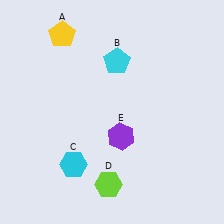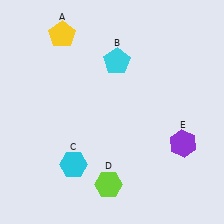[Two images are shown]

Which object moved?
The purple hexagon (E) moved right.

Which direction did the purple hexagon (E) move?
The purple hexagon (E) moved right.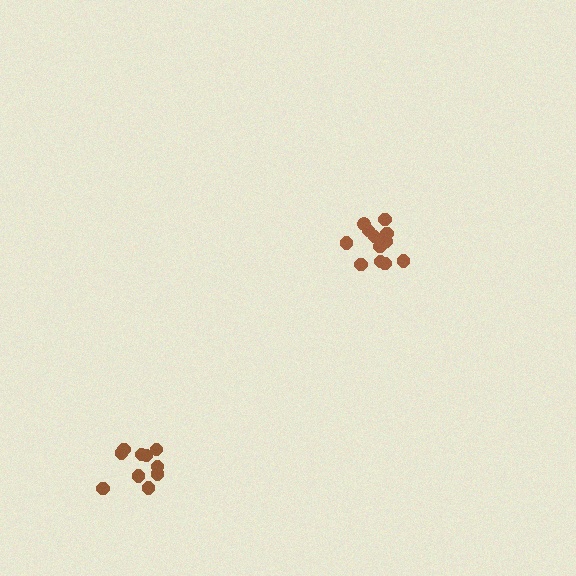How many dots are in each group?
Group 1: 11 dots, Group 2: 12 dots (23 total).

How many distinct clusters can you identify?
There are 2 distinct clusters.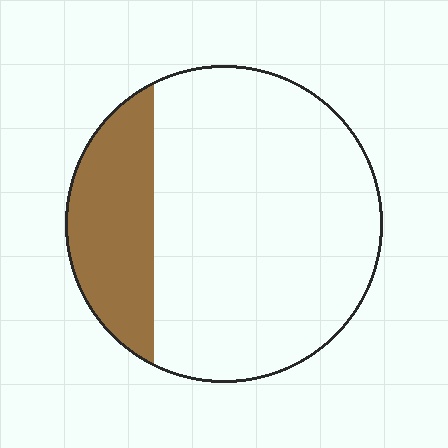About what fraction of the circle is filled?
About one quarter (1/4).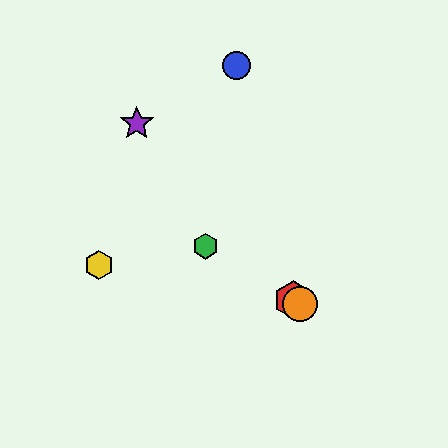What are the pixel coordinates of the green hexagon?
The green hexagon is at (205, 246).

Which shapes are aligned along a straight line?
The red hexagon, the green hexagon, the orange circle are aligned along a straight line.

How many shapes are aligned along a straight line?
3 shapes (the red hexagon, the green hexagon, the orange circle) are aligned along a straight line.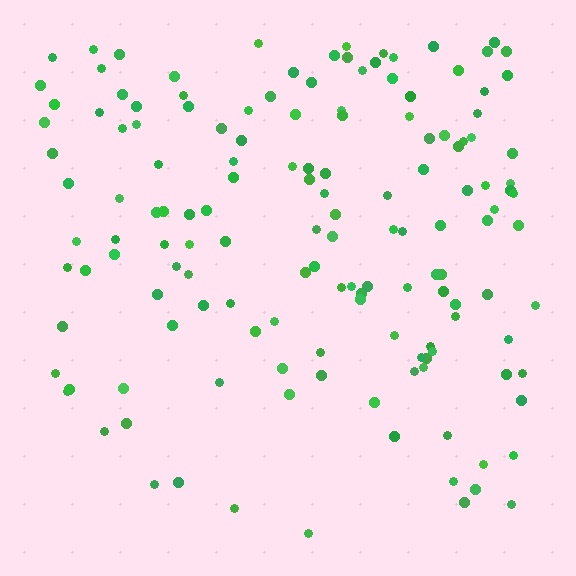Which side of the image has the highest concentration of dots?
The top.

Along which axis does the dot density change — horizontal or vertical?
Vertical.